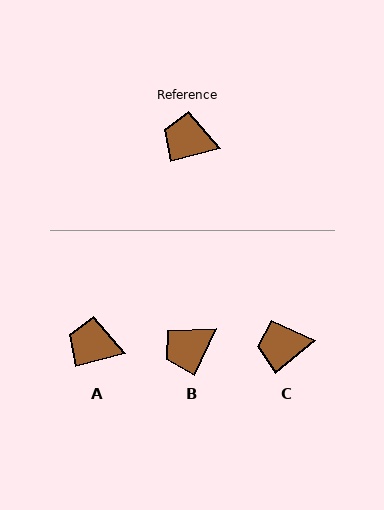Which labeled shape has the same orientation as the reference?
A.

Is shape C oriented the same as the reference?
No, it is off by about 25 degrees.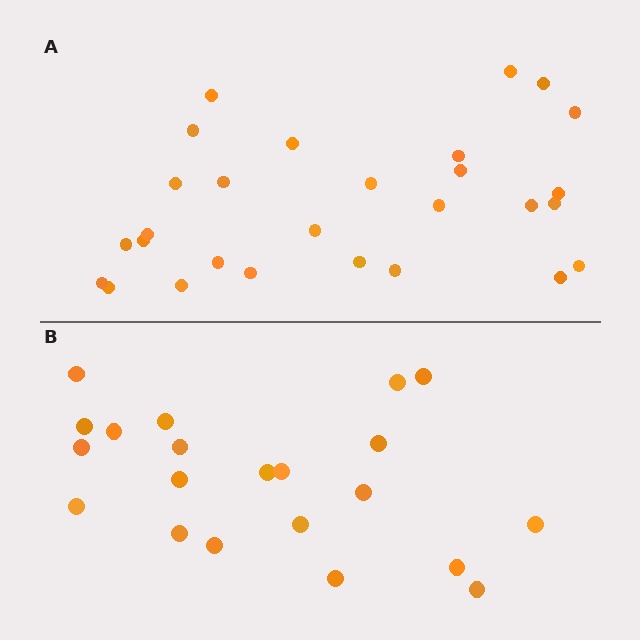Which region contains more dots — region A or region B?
Region A (the top region) has more dots.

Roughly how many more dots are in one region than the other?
Region A has roughly 8 or so more dots than region B.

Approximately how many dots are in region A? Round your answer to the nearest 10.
About 30 dots. (The exact count is 28, which rounds to 30.)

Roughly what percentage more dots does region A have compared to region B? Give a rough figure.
About 35% more.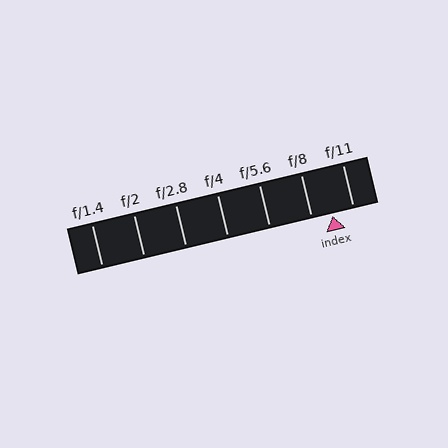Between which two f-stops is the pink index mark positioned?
The index mark is between f/8 and f/11.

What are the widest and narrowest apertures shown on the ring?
The widest aperture shown is f/1.4 and the narrowest is f/11.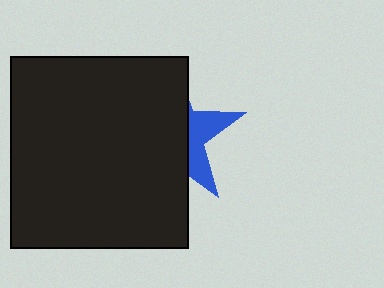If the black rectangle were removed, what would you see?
You would see the complete blue star.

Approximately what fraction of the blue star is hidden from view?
Roughly 70% of the blue star is hidden behind the black rectangle.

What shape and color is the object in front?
The object in front is a black rectangle.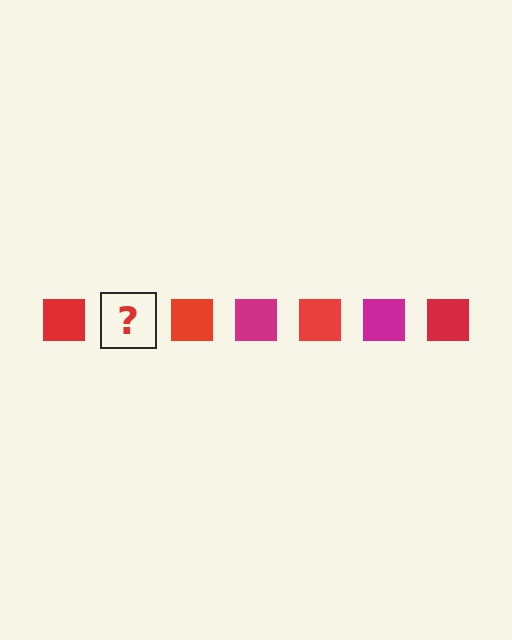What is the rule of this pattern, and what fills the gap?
The rule is that the pattern cycles through red, magenta squares. The gap should be filled with a magenta square.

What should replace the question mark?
The question mark should be replaced with a magenta square.